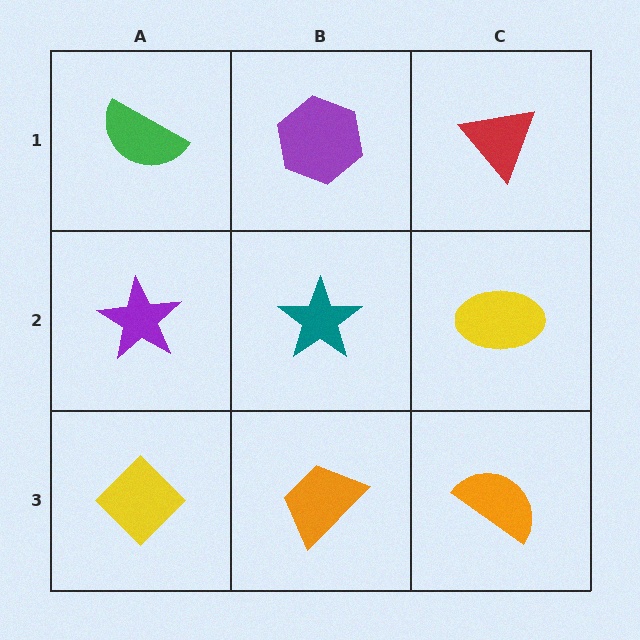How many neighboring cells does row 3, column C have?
2.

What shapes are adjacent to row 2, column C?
A red triangle (row 1, column C), an orange semicircle (row 3, column C), a teal star (row 2, column B).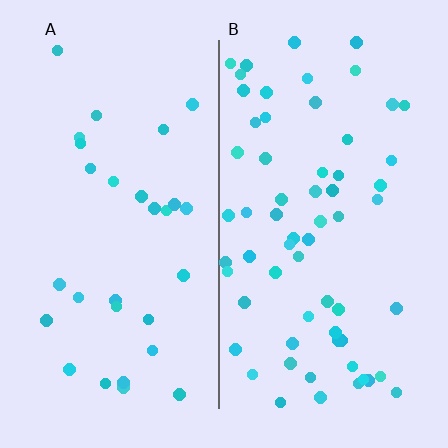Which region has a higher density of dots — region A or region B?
B (the right).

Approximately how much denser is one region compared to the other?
Approximately 2.1× — region B over region A.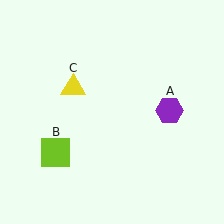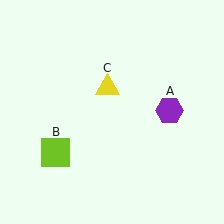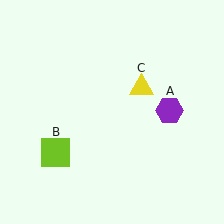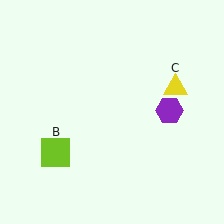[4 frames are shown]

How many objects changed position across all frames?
1 object changed position: yellow triangle (object C).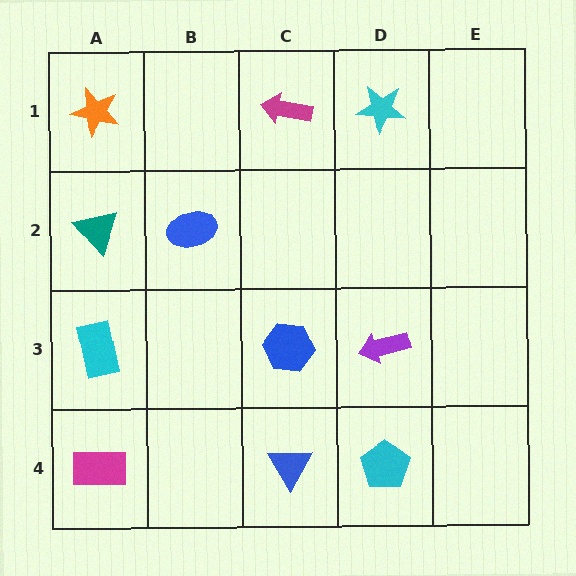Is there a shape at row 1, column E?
No, that cell is empty.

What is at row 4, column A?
A magenta rectangle.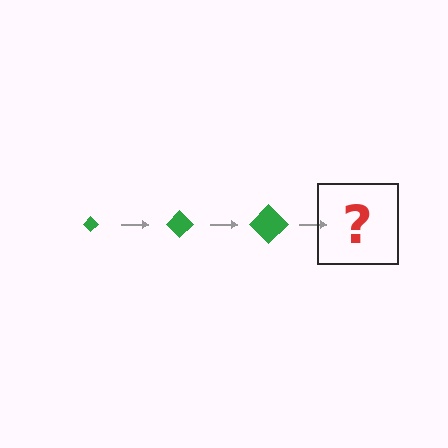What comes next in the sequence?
The next element should be a green diamond, larger than the previous one.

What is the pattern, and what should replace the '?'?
The pattern is that the diamond gets progressively larger each step. The '?' should be a green diamond, larger than the previous one.